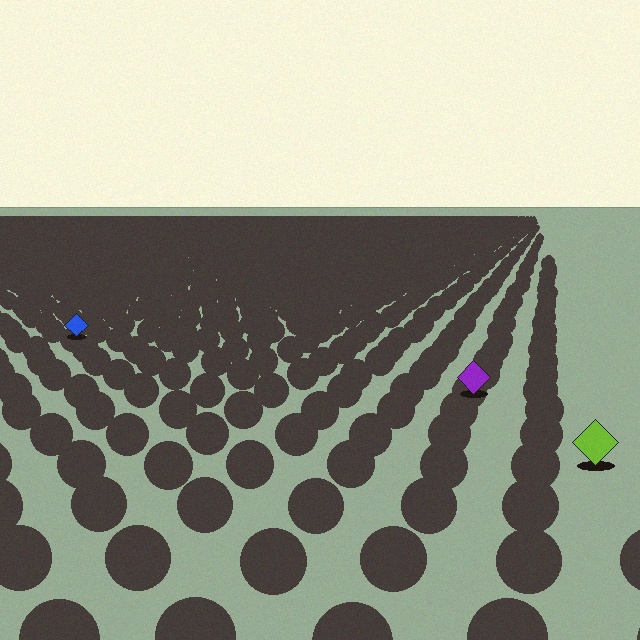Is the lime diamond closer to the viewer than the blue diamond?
Yes. The lime diamond is closer — you can tell from the texture gradient: the ground texture is coarser near it.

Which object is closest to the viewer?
The lime diamond is closest. The texture marks near it are larger and more spread out.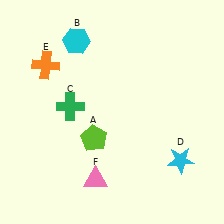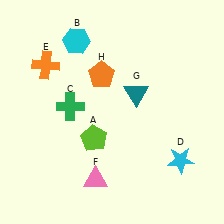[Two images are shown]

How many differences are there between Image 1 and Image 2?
There are 2 differences between the two images.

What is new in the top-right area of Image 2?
A teal triangle (G) was added in the top-right area of Image 2.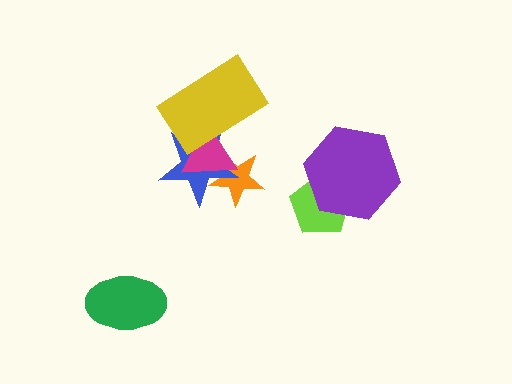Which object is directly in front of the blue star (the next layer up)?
The magenta triangle is directly in front of the blue star.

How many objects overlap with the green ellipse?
0 objects overlap with the green ellipse.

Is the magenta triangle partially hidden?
Yes, it is partially covered by another shape.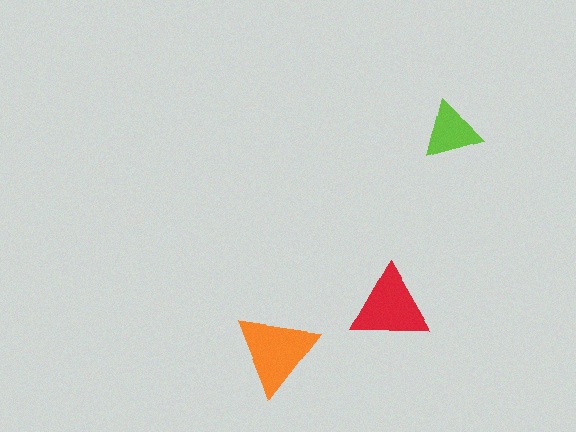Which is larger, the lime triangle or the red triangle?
The red one.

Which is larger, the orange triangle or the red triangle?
The orange one.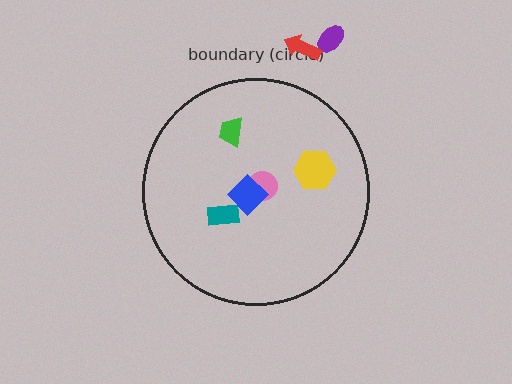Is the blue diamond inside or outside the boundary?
Inside.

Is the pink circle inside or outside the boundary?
Inside.